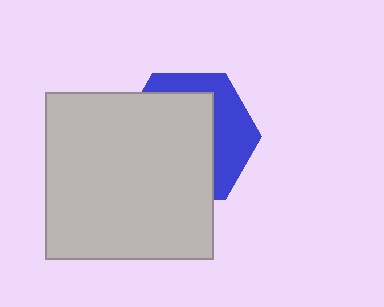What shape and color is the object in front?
The object in front is a light gray square.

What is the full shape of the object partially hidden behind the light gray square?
The partially hidden object is a blue hexagon.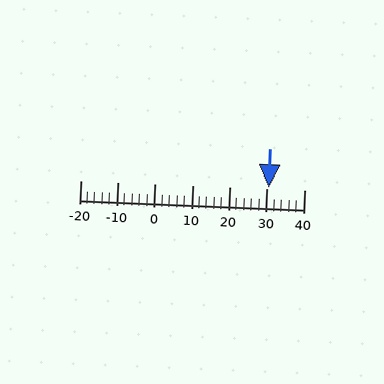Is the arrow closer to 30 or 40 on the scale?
The arrow is closer to 30.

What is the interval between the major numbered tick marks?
The major tick marks are spaced 10 units apart.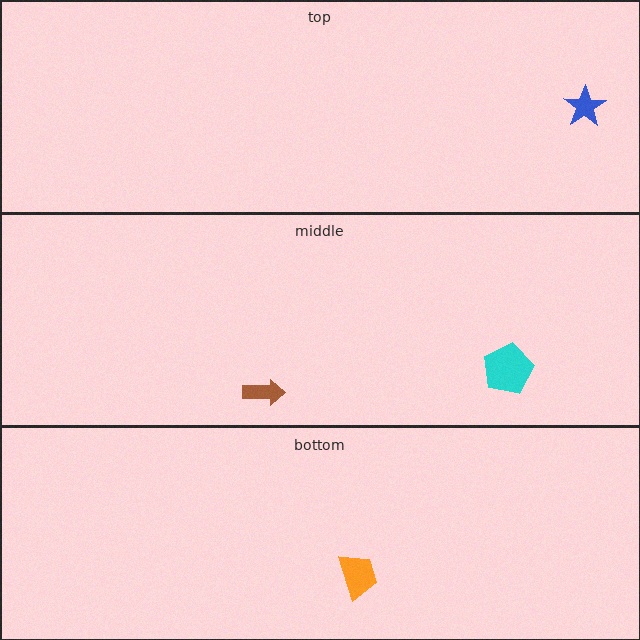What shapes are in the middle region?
The cyan pentagon, the brown arrow.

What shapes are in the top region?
The blue star.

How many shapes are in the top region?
1.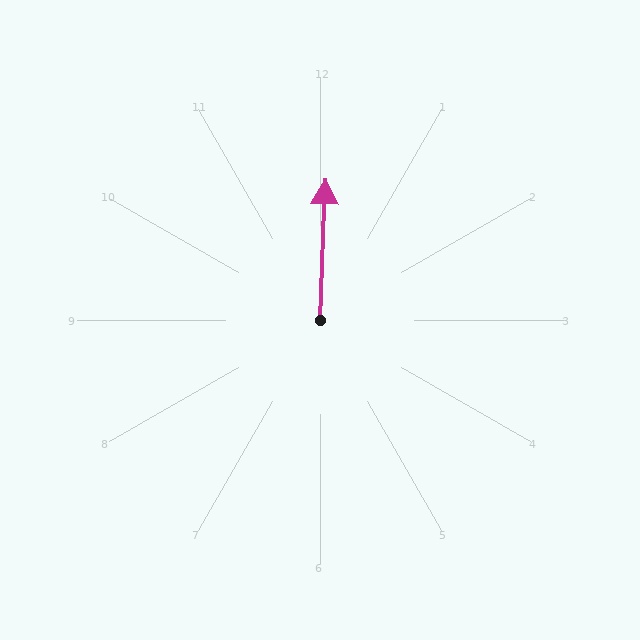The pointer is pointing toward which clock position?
Roughly 12 o'clock.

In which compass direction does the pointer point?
North.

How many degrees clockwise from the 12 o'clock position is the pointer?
Approximately 2 degrees.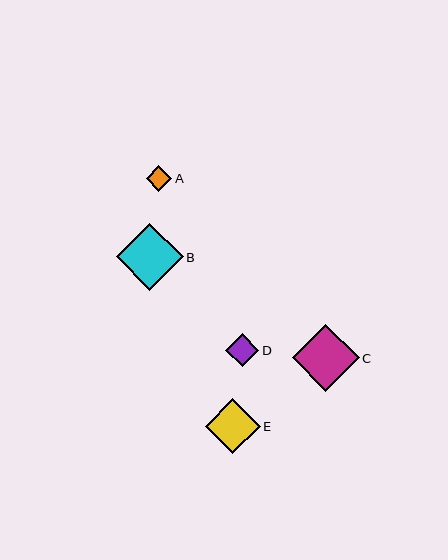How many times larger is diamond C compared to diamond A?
Diamond C is approximately 2.6 times the size of diamond A.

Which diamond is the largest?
Diamond C is the largest with a size of approximately 67 pixels.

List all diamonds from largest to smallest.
From largest to smallest: C, B, E, D, A.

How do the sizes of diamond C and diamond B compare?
Diamond C and diamond B are approximately the same size.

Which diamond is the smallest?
Diamond A is the smallest with a size of approximately 26 pixels.